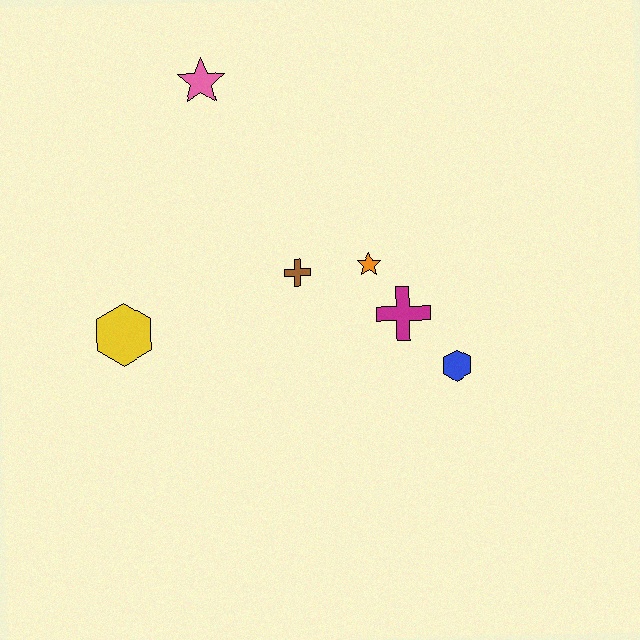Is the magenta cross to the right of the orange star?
Yes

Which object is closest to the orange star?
The magenta cross is closest to the orange star.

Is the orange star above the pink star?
No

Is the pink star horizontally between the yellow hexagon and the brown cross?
Yes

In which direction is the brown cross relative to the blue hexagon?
The brown cross is to the left of the blue hexagon.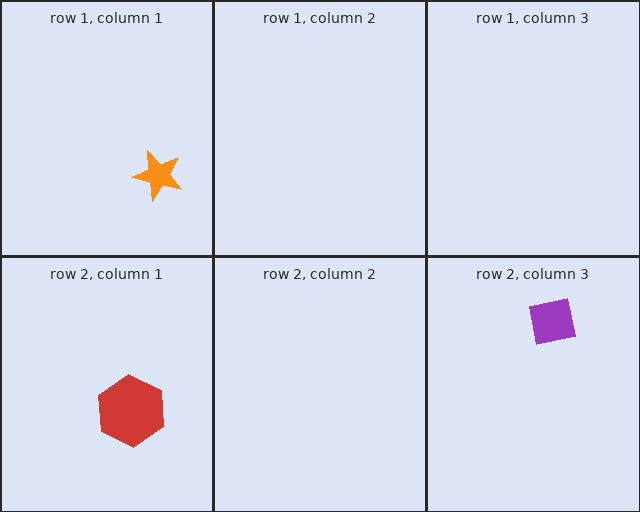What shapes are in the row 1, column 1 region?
The orange star.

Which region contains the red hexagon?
The row 2, column 1 region.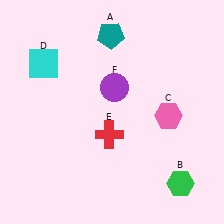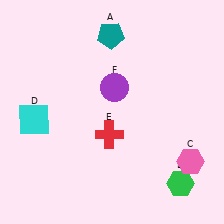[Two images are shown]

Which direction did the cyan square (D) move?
The cyan square (D) moved down.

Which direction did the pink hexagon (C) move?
The pink hexagon (C) moved down.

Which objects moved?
The objects that moved are: the pink hexagon (C), the cyan square (D).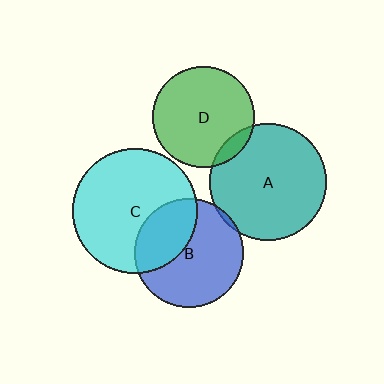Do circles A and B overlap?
Yes.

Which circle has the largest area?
Circle C (cyan).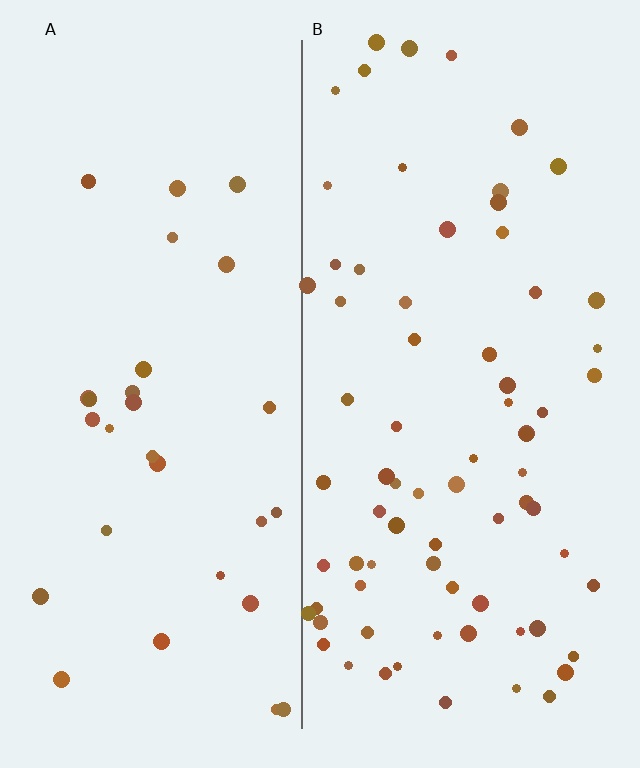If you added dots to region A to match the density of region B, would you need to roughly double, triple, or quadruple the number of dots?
Approximately double.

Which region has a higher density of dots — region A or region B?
B (the right).